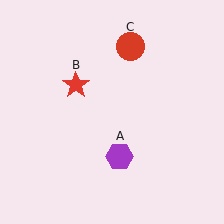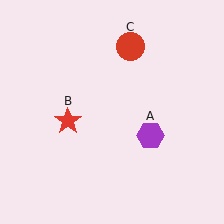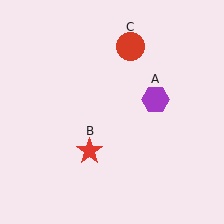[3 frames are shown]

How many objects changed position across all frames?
2 objects changed position: purple hexagon (object A), red star (object B).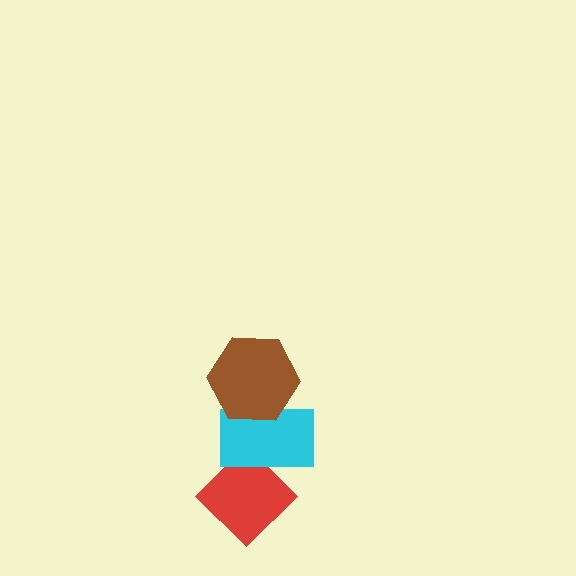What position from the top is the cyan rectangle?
The cyan rectangle is 2nd from the top.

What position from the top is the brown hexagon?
The brown hexagon is 1st from the top.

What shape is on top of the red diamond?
The cyan rectangle is on top of the red diamond.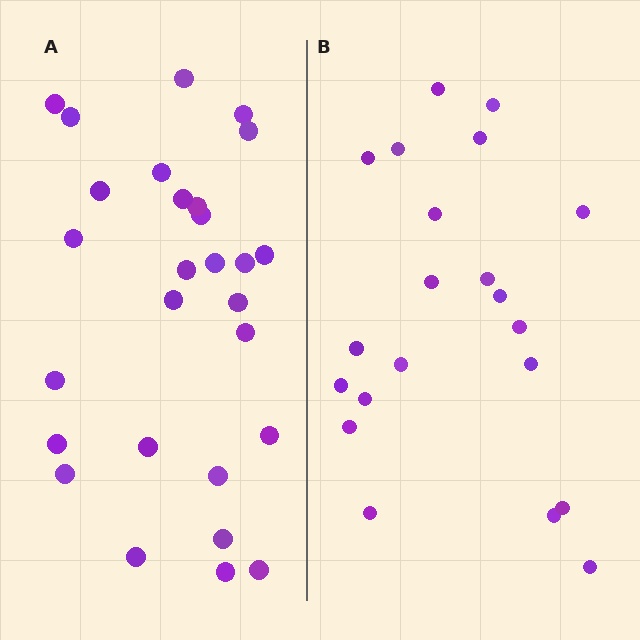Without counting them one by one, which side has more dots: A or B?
Region A (the left region) has more dots.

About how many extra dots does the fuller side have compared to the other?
Region A has roughly 8 or so more dots than region B.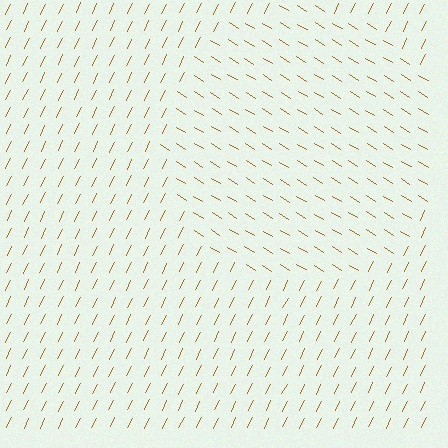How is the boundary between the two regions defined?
The boundary is defined purely by a change in line orientation (approximately 85 degrees difference). All lines are the same color and thickness.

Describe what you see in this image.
The image is filled with small brown line segments. A circle region in the image has lines oriented differently from the surrounding lines, creating a visible texture boundary.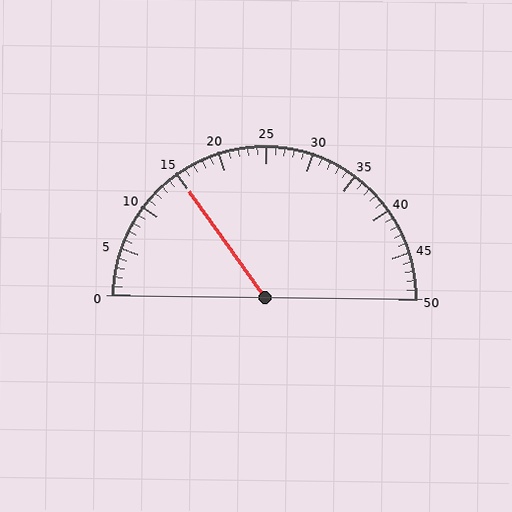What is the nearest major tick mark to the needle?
The nearest major tick mark is 15.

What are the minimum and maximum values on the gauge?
The gauge ranges from 0 to 50.